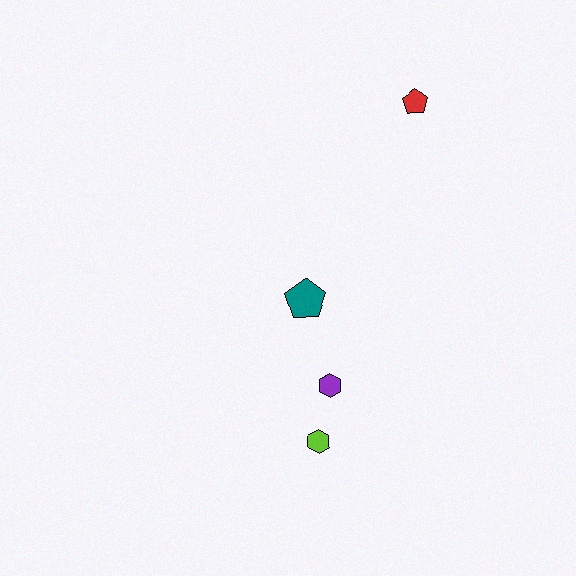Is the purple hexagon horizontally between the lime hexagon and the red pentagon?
Yes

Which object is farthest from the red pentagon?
The lime hexagon is farthest from the red pentagon.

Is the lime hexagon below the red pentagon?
Yes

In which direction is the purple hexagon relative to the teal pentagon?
The purple hexagon is below the teal pentagon.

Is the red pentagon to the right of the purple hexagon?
Yes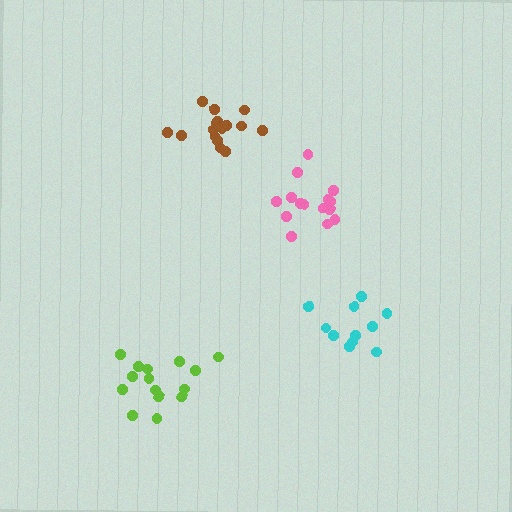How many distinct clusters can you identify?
There are 4 distinct clusters.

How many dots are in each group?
Group 1: 15 dots, Group 2: 16 dots, Group 3: 15 dots, Group 4: 11 dots (57 total).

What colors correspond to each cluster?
The clusters are colored: pink, brown, lime, cyan.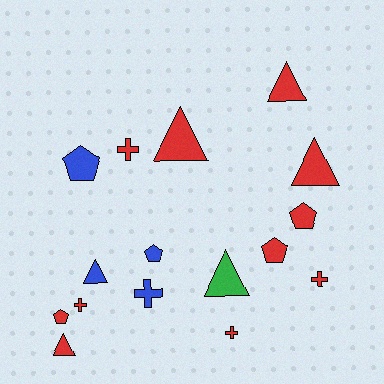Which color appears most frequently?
Red, with 11 objects.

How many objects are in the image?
There are 16 objects.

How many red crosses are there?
There are 4 red crosses.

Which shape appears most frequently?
Triangle, with 6 objects.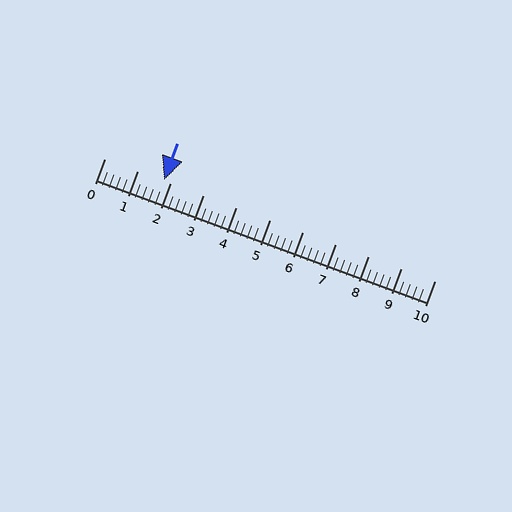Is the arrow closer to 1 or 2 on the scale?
The arrow is closer to 2.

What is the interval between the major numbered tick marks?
The major tick marks are spaced 1 units apart.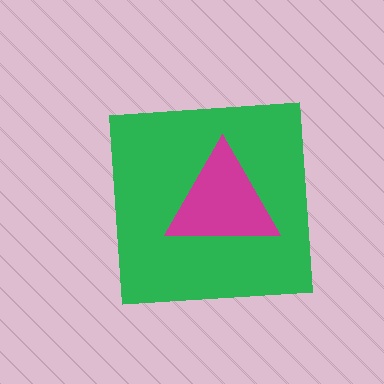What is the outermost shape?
The green square.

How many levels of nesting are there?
2.